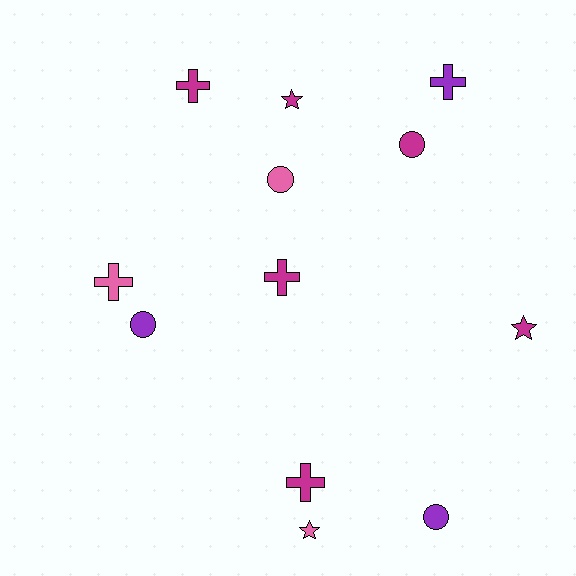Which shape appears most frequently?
Cross, with 5 objects.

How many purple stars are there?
There are no purple stars.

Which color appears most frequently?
Magenta, with 6 objects.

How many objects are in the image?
There are 12 objects.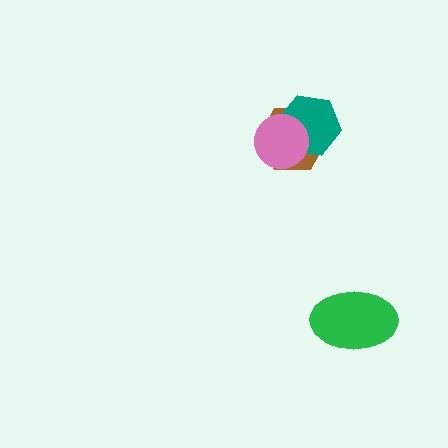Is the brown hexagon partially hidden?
Yes, it is partially covered by another shape.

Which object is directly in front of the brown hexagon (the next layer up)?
The teal hexagon is directly in front of the brown hexagon.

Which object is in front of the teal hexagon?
The pink circle is in front of the teal hexagon.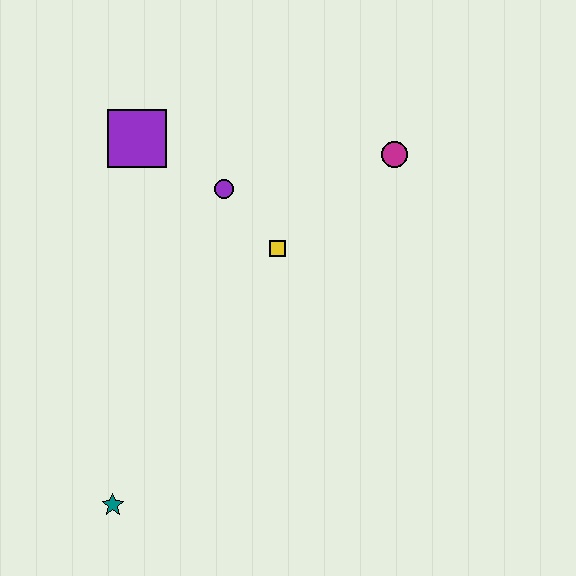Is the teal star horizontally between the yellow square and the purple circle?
No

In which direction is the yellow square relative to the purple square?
The yellow square is to the right of the purple square.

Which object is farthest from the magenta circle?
The teal star is farthest from the magenta circle.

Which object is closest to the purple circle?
The yellow square is closest to the purple circle.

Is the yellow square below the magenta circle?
Yes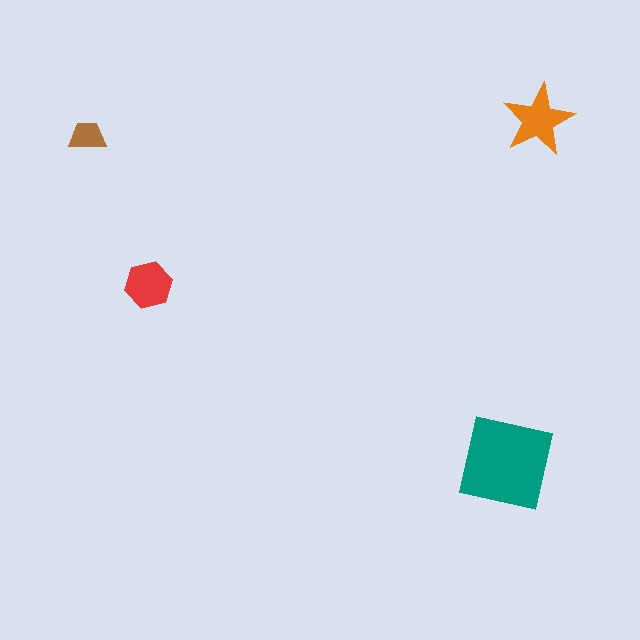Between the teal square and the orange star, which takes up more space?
The teal square.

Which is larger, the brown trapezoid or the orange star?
The orange star.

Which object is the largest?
The teal square.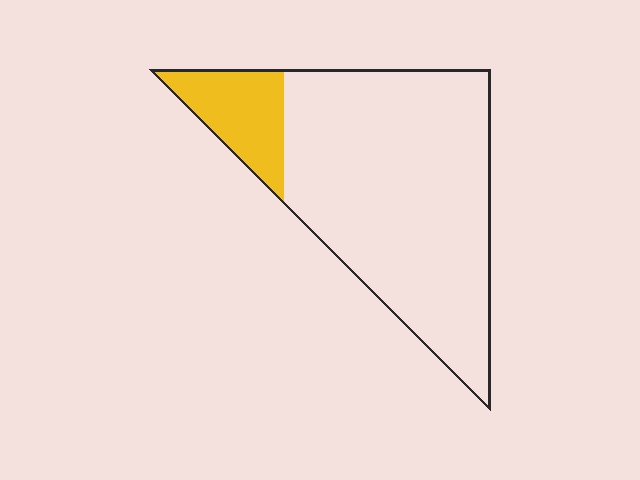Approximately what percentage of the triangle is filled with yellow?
Approximately 15%.